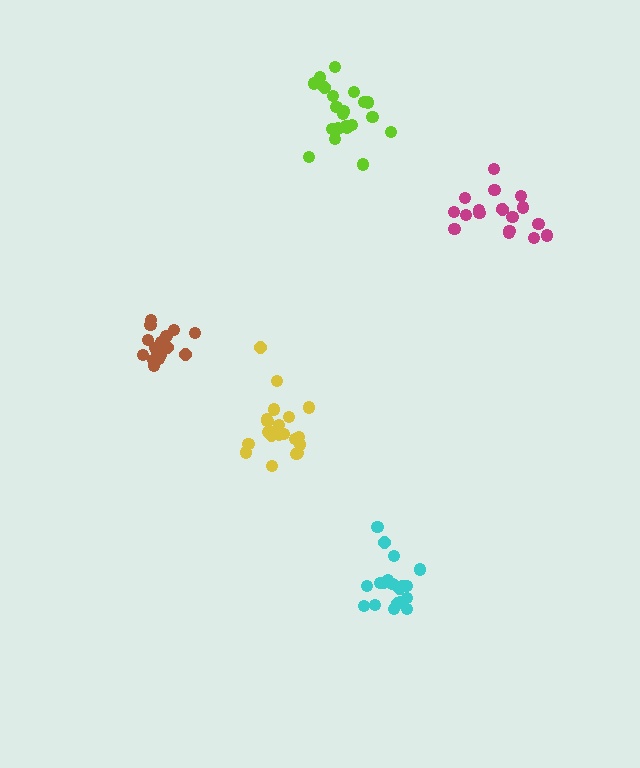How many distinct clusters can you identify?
There are 5 distinct clusters.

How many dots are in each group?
Group 1: 16 dots, Group 2: 18 dots, Group 3: 21 dots, Group 4: 19 dots, Group 5: 21 dots (95 total).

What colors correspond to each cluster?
The clusters are colored: brown, magenta, yellow, cyan, lime.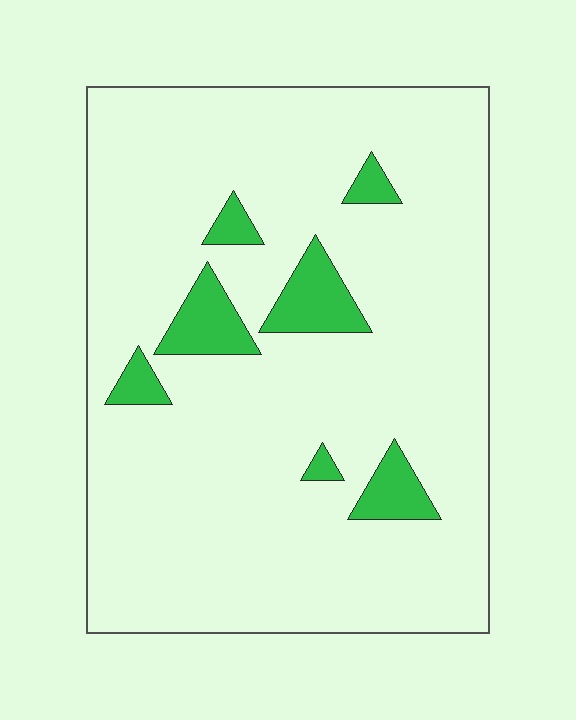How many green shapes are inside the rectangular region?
7.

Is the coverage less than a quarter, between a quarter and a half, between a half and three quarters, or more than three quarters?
Less than a quarter.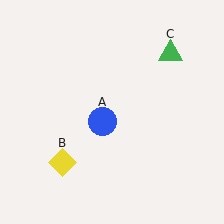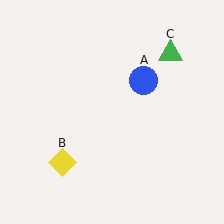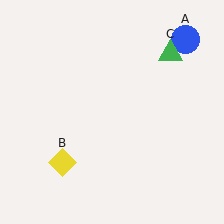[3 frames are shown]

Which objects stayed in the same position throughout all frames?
Yellow diamond (object B) and green triangle (object C) remained stationary.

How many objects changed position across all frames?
1 object changed position: blue circle (object A).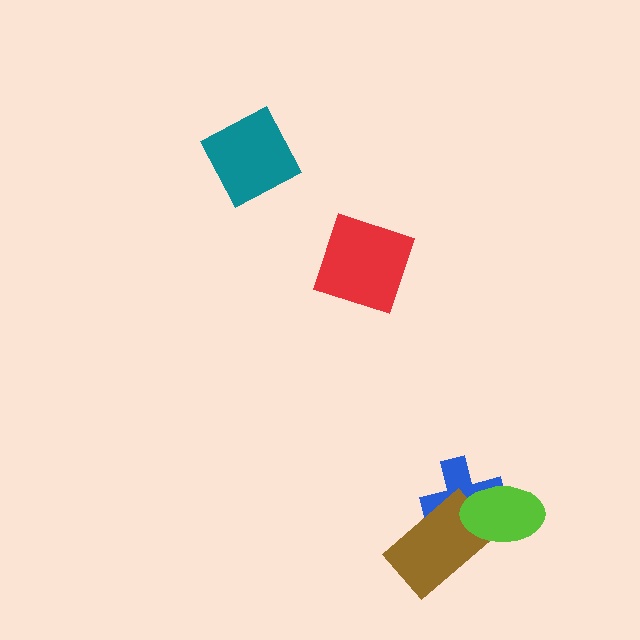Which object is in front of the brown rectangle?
The lime ellipse is in front of the brown rectangle.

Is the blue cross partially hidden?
Yes, it is partially covered by another shape.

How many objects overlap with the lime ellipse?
2 objects overlap with the lime ellipse.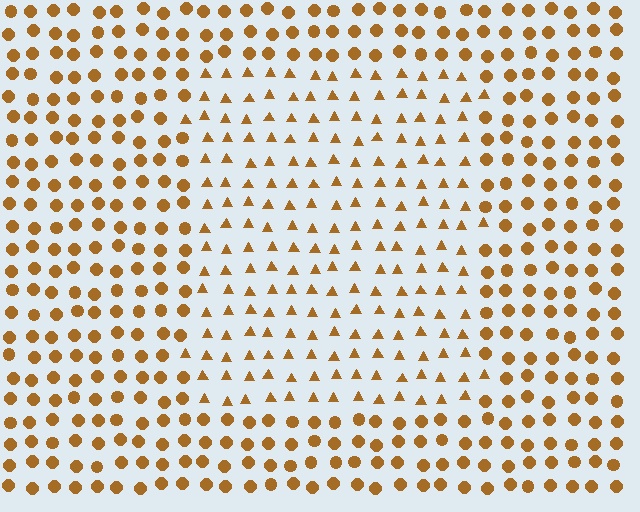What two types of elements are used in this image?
The image uses triangles inside the rectangle region and circles outside it.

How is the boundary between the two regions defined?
The boundary is defined by a change in element shape: triangles inside vs. circles outside. All elements share the same color and spacing.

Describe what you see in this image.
The image is filled with small brown elements arranged in a uniform grid. A rectangle-shaped region contains triangles, while the surrounding area contains circles. The boundary is defined purely by the change in element shape.